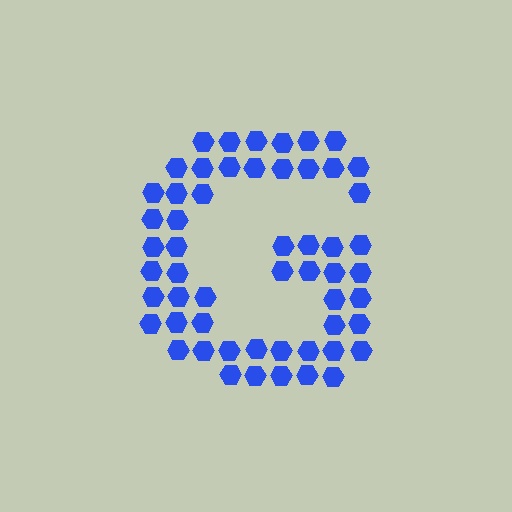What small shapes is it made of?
It is made of small hexagons.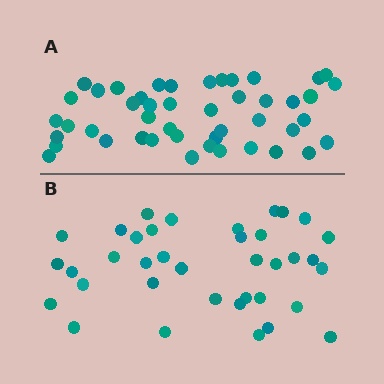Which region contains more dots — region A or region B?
Region A (the top region) has more dots.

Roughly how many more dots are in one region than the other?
Region A has roughly 8 or so more dots than region B.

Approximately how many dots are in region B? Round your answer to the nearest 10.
About 40 dots. (The exact count is 37, which rounds to 40.)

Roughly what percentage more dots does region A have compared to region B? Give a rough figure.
About 25% more.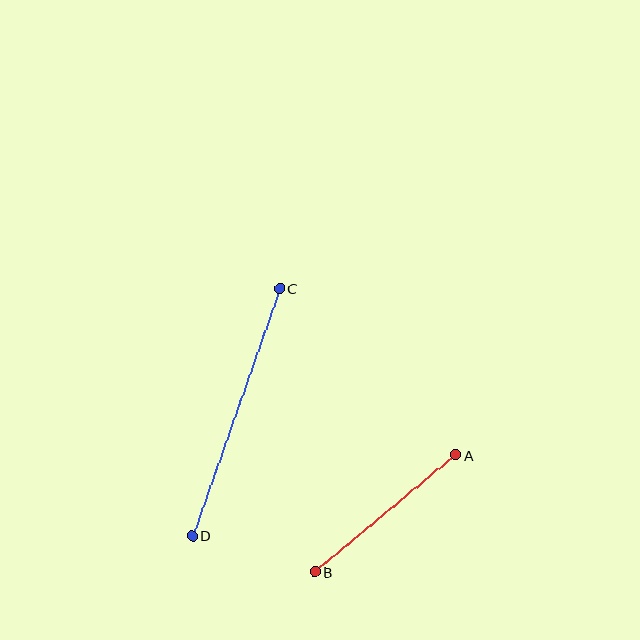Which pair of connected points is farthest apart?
Points C and D are farthest apart.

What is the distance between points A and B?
The distance is approximately 183 pixels.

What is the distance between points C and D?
The distance is approximately 263 pixels.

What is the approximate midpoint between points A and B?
The midpoint is at approximately (385, 514) pixels.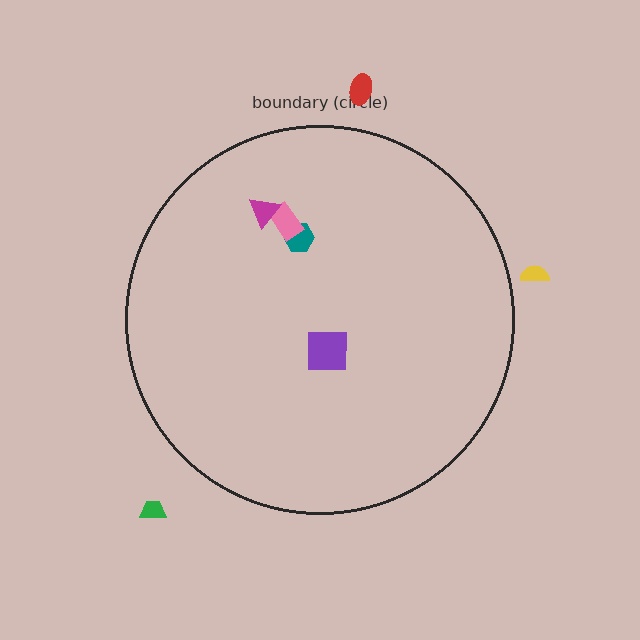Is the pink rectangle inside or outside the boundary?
Inside.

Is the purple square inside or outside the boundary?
Inside.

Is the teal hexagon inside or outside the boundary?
Inside.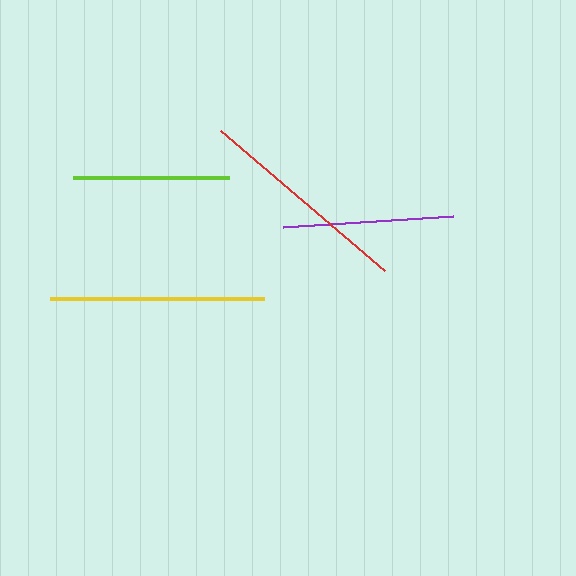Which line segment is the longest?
The red line is the longest at approximately 215 pixels.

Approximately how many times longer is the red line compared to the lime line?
The red line is approximately 1.4 times the length of the lime line.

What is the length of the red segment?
The red segment is approximately 215 pixels long.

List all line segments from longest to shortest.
From longest to shortest: red, yellow, purple, lime.